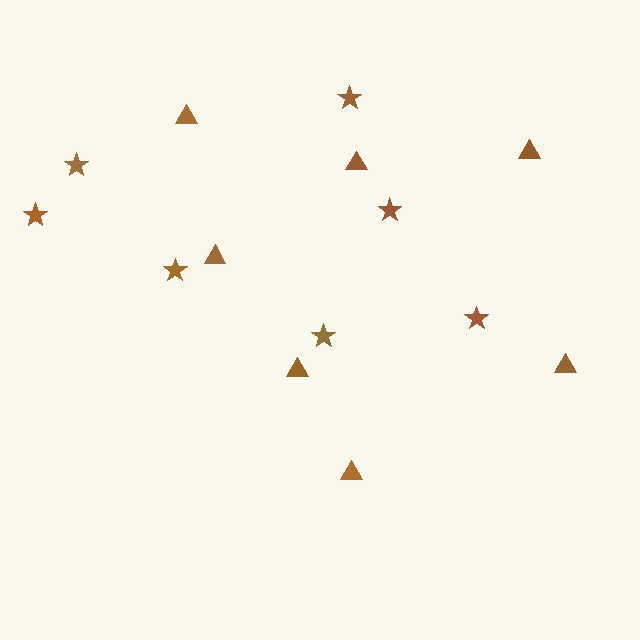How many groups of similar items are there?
There are 2 groups: one group of stars (7) and one group of triangles (7).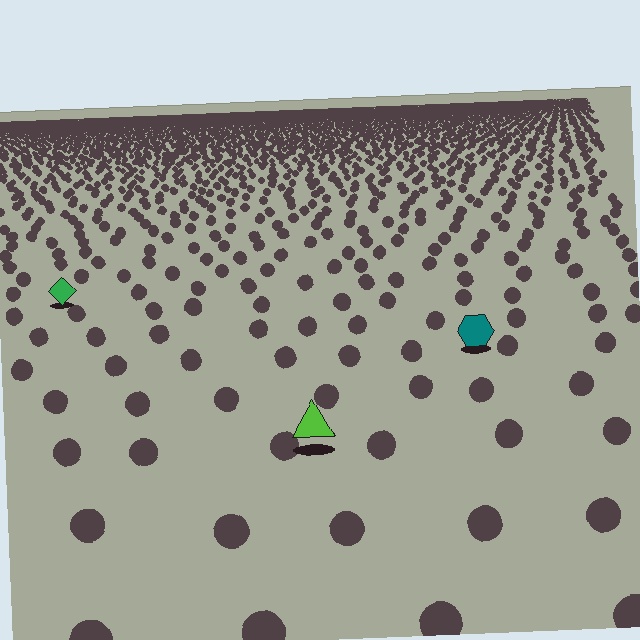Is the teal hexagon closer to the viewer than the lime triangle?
No. The lime triangle is closer — you can tell from the texture gradient: the ground texture is coarser near it.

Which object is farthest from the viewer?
The green diamond is farthest from the viewer. It appears smaller and the ground texture around it is denser.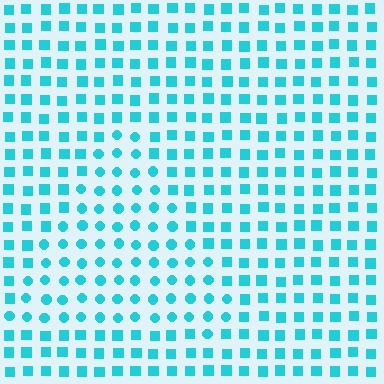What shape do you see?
I see a triangle.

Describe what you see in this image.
The image is filled with small cyan elements arranged in a uniform grid. A triangle-shaped region contains circles, while the surrounding area contains squares. The boundary is defined purely by the change in element shape.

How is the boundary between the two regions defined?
The boundary is defined by a change in element shape: circles inside vs. squares outside. All elements share the same color and spacing.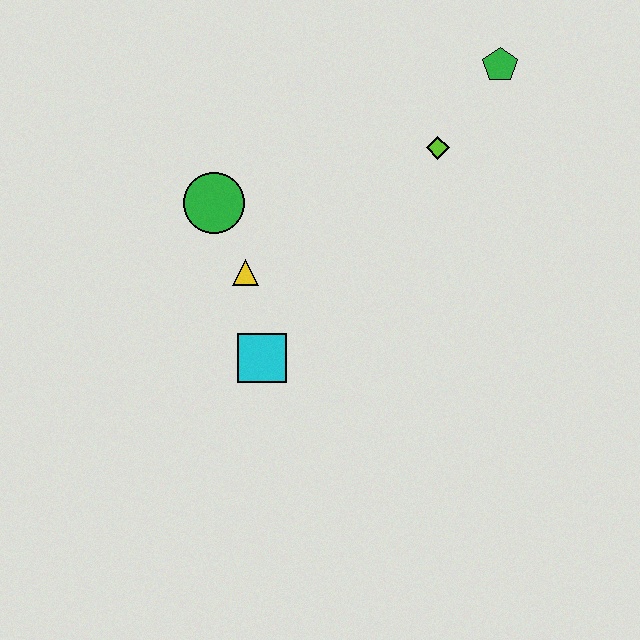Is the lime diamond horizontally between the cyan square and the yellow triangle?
No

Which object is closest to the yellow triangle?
The green circle is closest to the yellow triangle.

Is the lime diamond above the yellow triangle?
Yes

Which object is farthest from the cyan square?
The green pentagon is farthest from the cyan square.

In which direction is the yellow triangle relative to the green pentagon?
The yellow triangle is to the left of the green pentagon.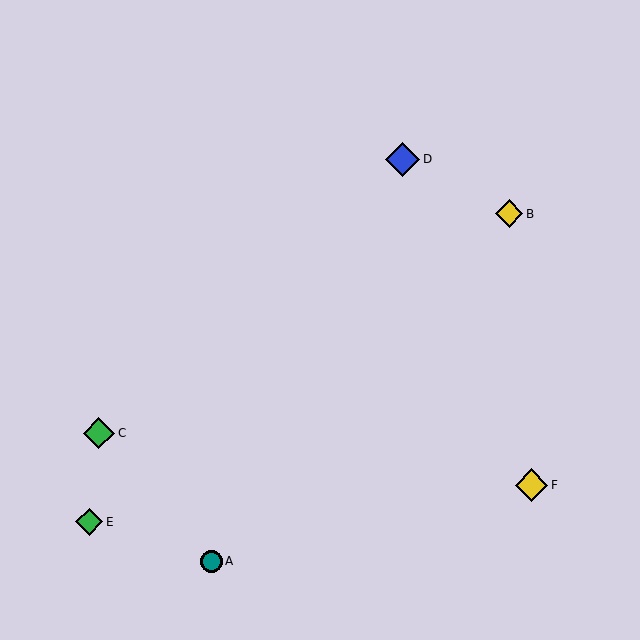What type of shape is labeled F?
Shape F is a yellow diamond.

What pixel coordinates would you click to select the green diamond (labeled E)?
Click at (89, 522) to select the green diamond E.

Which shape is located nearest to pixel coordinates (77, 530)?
The green diamond (labeled E) at (89, 522) is nearest to that location.